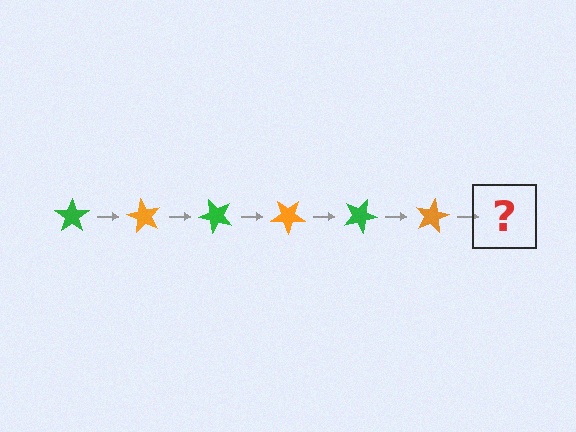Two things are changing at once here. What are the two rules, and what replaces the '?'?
The two rules are that it rotates 60 degrees each step and the color cycles through green and orange. The '?' should be a green star, rotated 360 degrees from the start.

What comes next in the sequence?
The next element should be a green star, rotated 360 degrees from the start.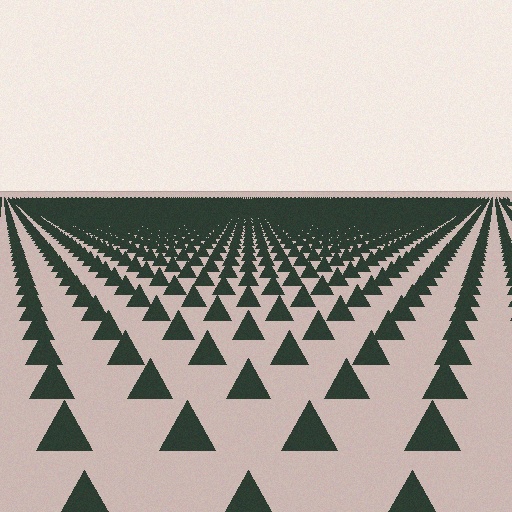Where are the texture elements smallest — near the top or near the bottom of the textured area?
Near the top.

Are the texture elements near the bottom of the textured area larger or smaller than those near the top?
Larger. Near the bottom, elements are closer to the viewer and appear at a bigger on-screen size.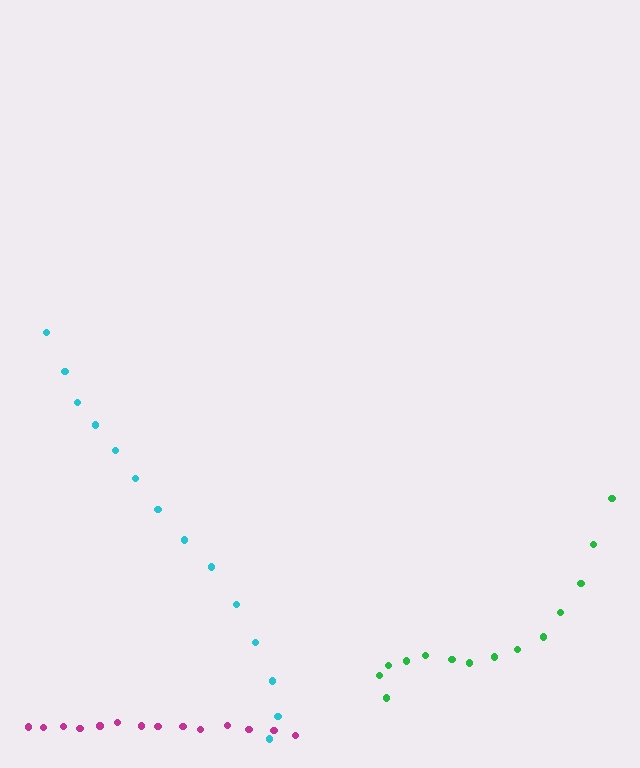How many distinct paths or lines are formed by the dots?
There are 3 distinct paths.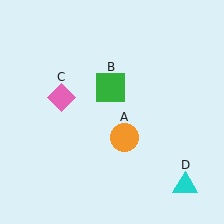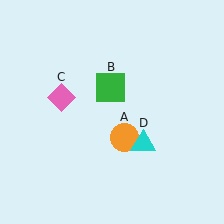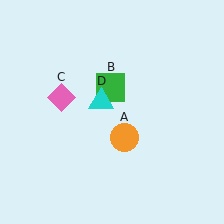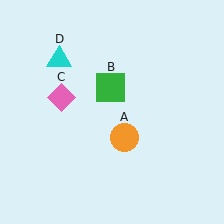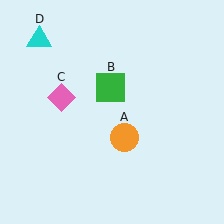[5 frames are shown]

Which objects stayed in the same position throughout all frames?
Orange circle (object A) and green square (object B) and pink diamond (object C) remained stationary.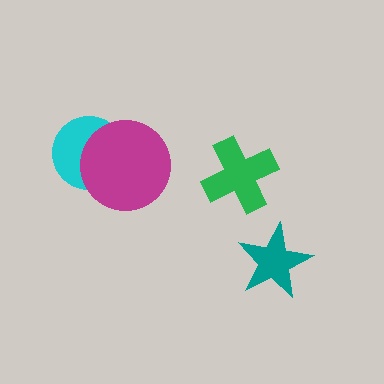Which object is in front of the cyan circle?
The magenta circle is in front of the cyan circle.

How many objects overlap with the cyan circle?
1 object overlaps with the cyan circle.